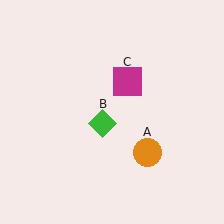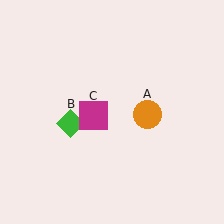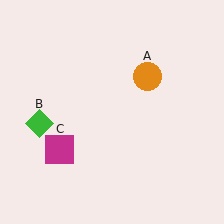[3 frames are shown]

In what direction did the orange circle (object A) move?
The orange circle (object A) moved up.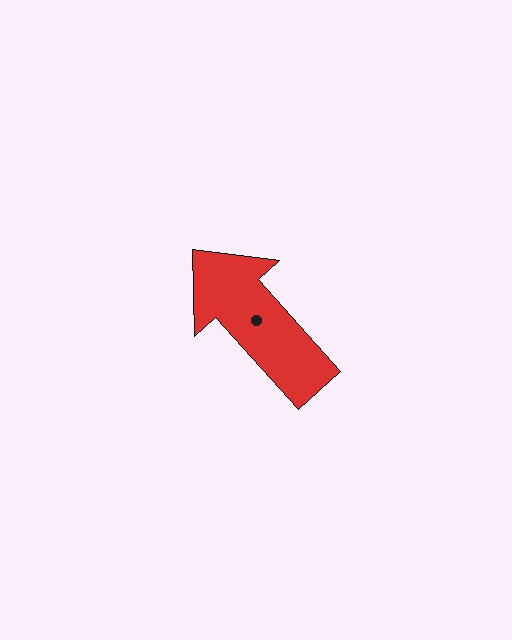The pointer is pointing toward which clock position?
Roughly 11 o'clock.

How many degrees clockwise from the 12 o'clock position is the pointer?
Approximately 318 degrees.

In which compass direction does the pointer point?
Northwest.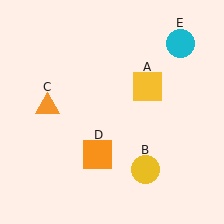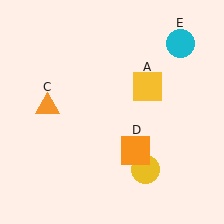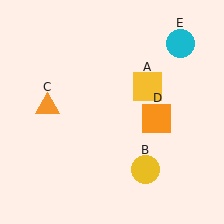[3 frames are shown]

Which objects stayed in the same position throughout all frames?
Yellow square (object A) and yellow circle (object B) and orange triangle (object C) and cyan circle (object E) remained stationary.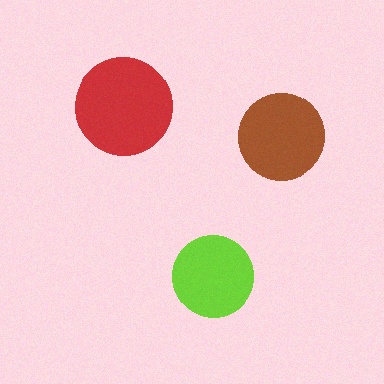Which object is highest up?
The red circle is topmost.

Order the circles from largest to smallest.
the red one, the brown one, the lime one.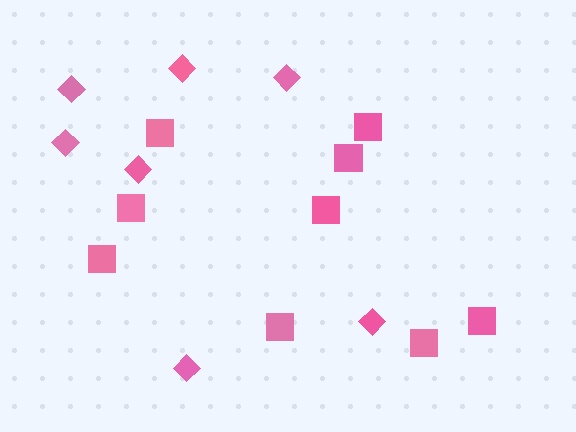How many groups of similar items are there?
There are 2 groups: one group of squares (9) and one group of diamonds (7).